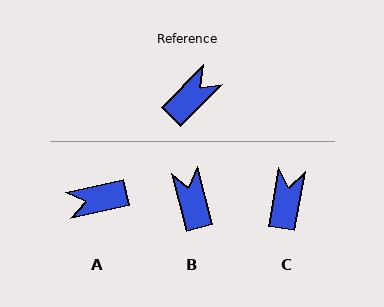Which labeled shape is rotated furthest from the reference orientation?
A, about 148 degrees away.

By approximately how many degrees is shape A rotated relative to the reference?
Approximately 148 degrees counter-clockwise.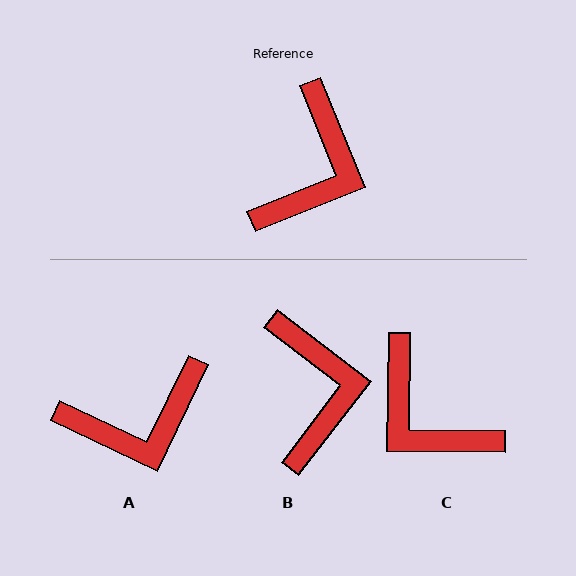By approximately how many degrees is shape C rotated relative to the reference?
Approximately 113 degrees clockwise.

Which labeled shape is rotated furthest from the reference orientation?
C, about 113 degrees away.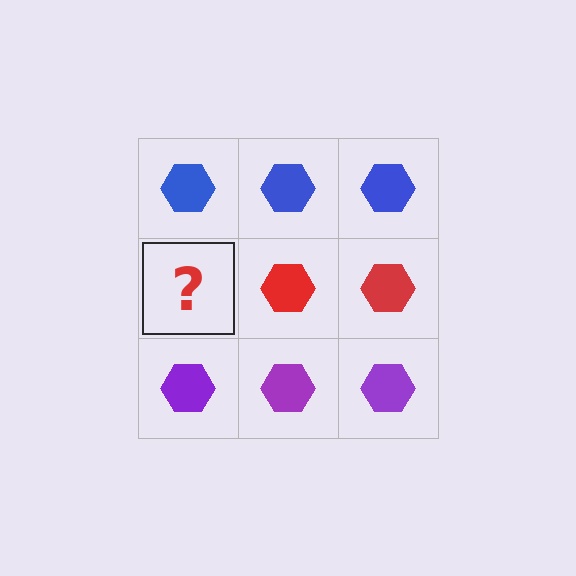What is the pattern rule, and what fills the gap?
The rule is that each row has a consistent color. The gap should be filled with a red hexagon.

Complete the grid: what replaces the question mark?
The question mark should be replaced with a red hexagon.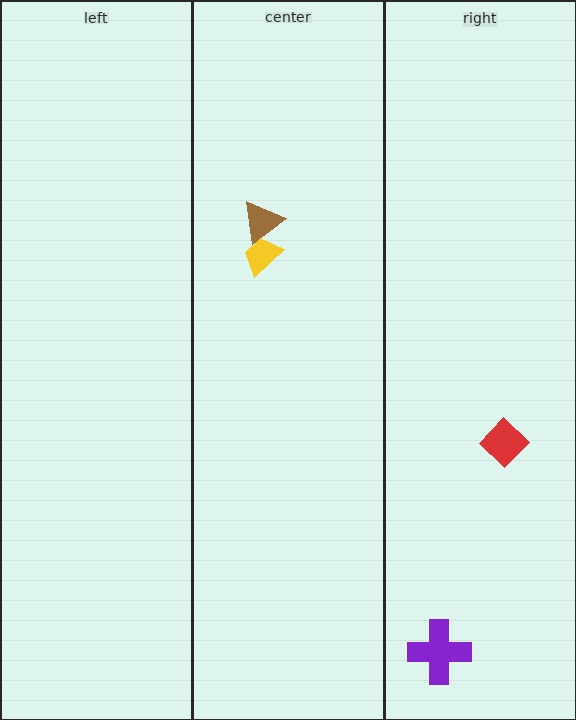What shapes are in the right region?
The purple cross, the red diamond.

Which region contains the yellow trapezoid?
The center region.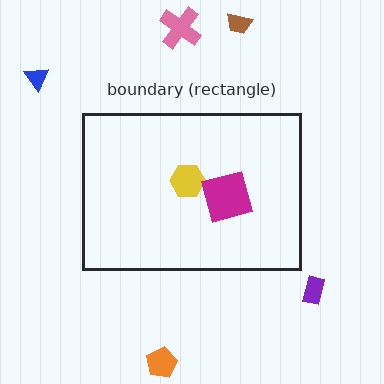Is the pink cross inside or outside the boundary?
Outside.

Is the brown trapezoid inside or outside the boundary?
Outside.